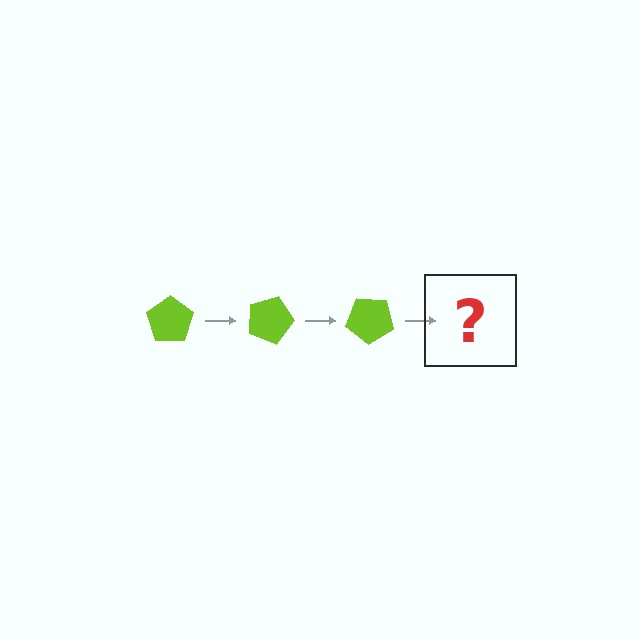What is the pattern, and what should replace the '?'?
The pattern is that the pentagon rotates 20 degrees each step. The '?' should be a lime pentagon rotated 60 degrees.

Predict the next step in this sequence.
The next step is a lime pentagon rotated 60 degrees.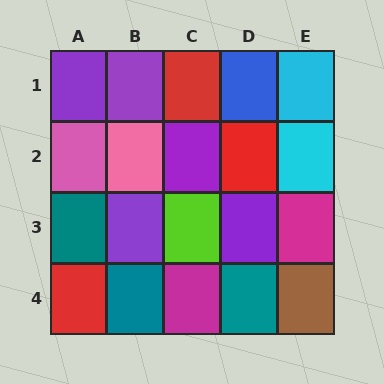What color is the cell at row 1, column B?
Purple.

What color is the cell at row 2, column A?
Pink.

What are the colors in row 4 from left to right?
Red, teal, magenta, teal, brown.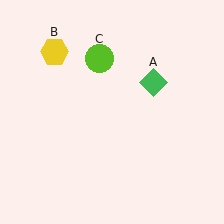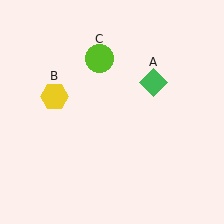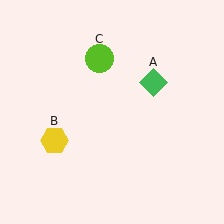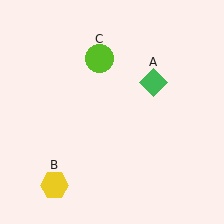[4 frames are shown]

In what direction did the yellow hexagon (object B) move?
The yellow hexagon (object B) moved down.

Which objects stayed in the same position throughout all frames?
Green diamond (object A) and lime circle (object C) remained stationary.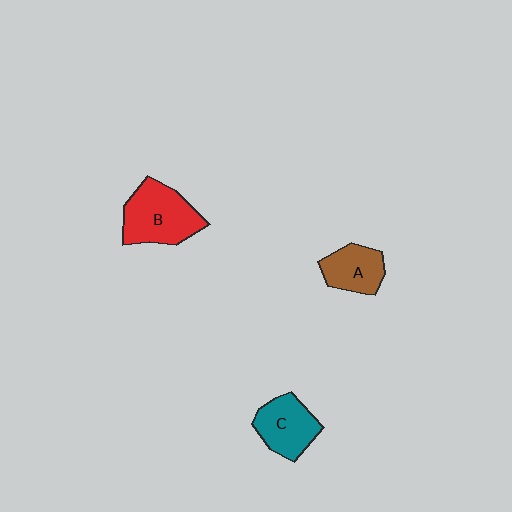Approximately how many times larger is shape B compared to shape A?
Approximately 1.6 times.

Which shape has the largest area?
Shape B (red).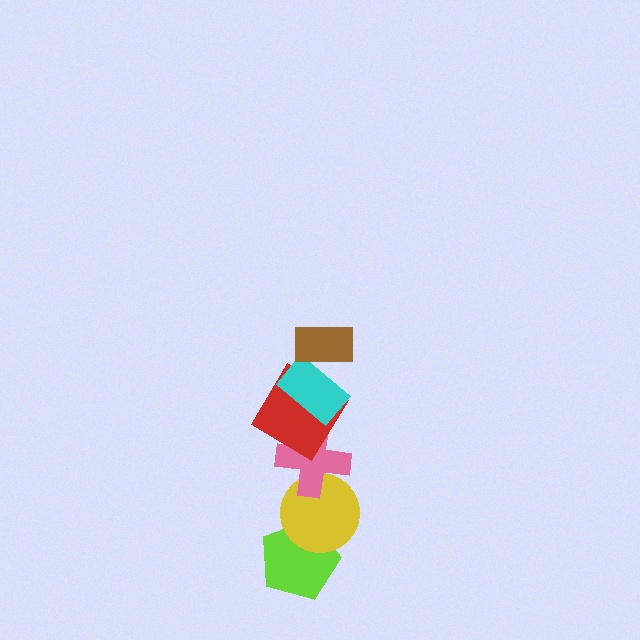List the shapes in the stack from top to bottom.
From top to bottom: the brown rectangle, the cyan rectangle, the red diamond, the pink cross, the yellow circle, the lime pentagon.